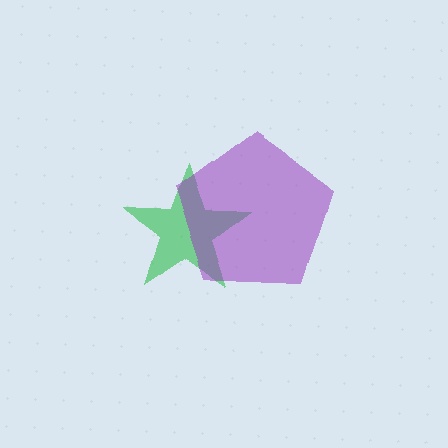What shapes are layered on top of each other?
The layered shapes are: a green star, a purple pentagon.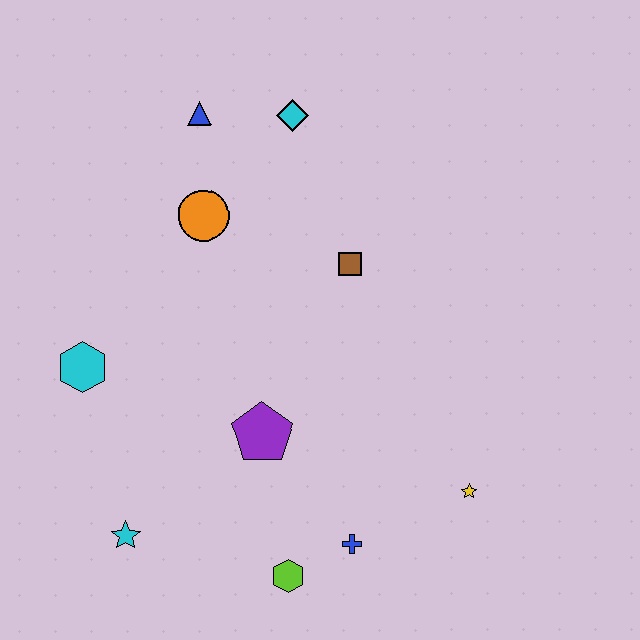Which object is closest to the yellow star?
The blue cross is closest to the yellow star.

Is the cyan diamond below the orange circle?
No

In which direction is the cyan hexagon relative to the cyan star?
The cyan hexagon is above the cyan star.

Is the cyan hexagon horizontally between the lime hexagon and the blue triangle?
No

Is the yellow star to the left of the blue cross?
No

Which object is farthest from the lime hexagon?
The blue triangle is farthest from the lime hexagon.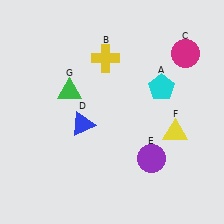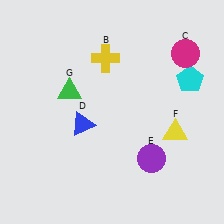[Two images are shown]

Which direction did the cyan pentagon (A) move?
The cyan pentagon (A) moved right.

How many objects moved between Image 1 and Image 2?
1 object moved between the two images.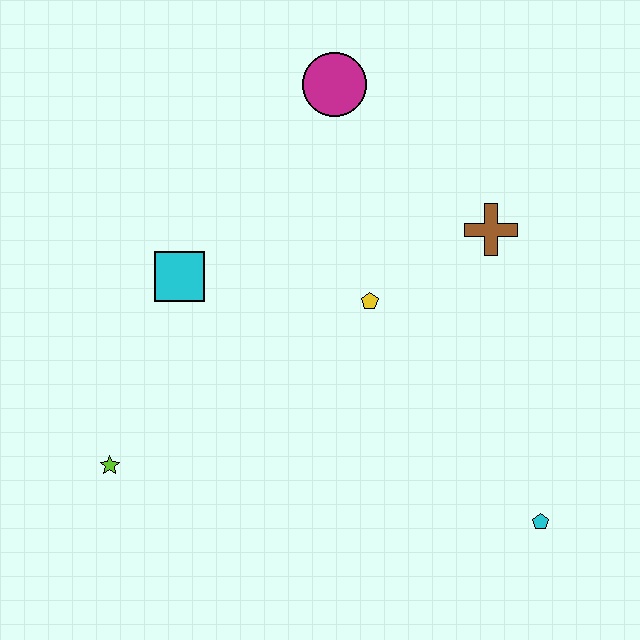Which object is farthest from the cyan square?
The cyan pentagon is farthest from the cyan square.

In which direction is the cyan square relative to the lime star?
The cyan square is above the lime star.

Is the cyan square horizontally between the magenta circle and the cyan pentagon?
No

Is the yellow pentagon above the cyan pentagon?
Yes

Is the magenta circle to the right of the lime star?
Yes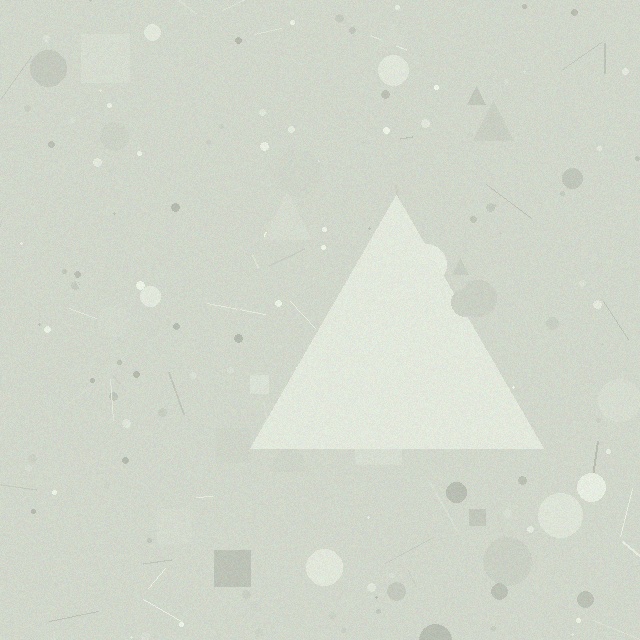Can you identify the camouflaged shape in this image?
The camouflaged shape is a triangle.